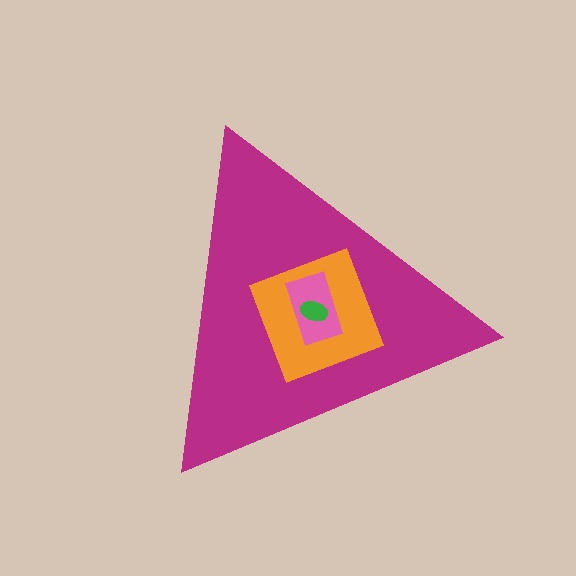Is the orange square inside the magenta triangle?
Yes.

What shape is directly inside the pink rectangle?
The green ellipse.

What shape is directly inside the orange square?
The pink rectangle.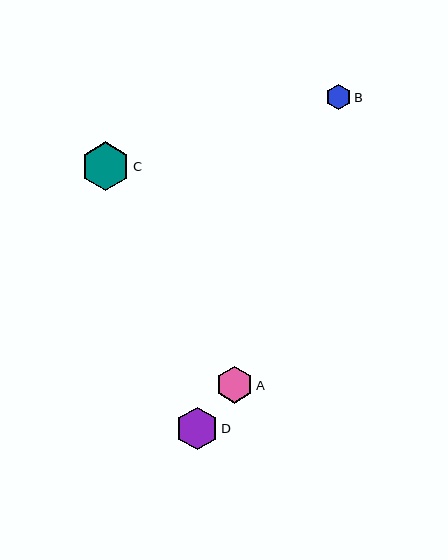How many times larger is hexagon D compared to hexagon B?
Hexagon D is approximately 1.7 times the size of hexagon B.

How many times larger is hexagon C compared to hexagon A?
Hexagon C is approximately 1.3 times the size of hexagon A.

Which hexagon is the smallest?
Hexagon B is the smallest with a size of approximately 25 pixels.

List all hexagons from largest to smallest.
From largest to smallest: C, D, A, B.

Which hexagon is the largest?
Hexagon C is the largest with a size of approximately 48 pixels.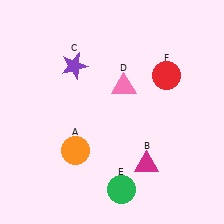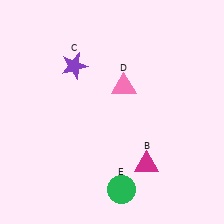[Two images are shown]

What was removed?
The orange circle (A), the red circle (F) were removed in Image 2.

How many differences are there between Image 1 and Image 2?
There are 2 differences between the two images.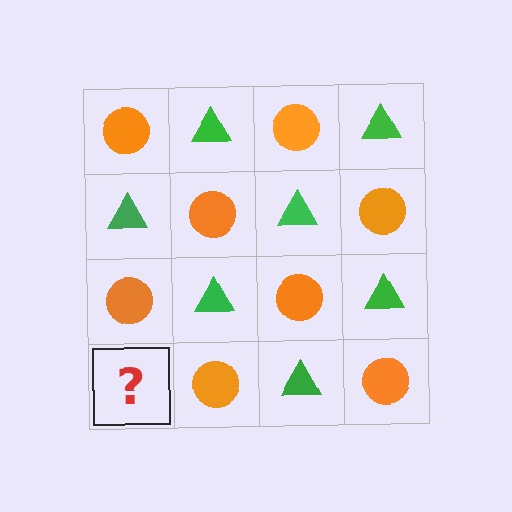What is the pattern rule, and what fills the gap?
The rule is that it alternates orange circle and green triangle in a checkerboard pattern. The gap should be filled with a green triangle.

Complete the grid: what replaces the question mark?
The question mark should be replaced with a green triangle.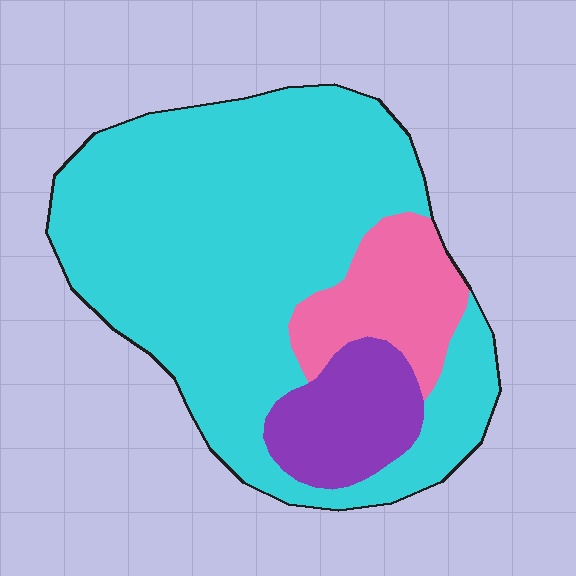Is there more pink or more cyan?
Cyan.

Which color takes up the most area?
Cyan, at roughly 75%.